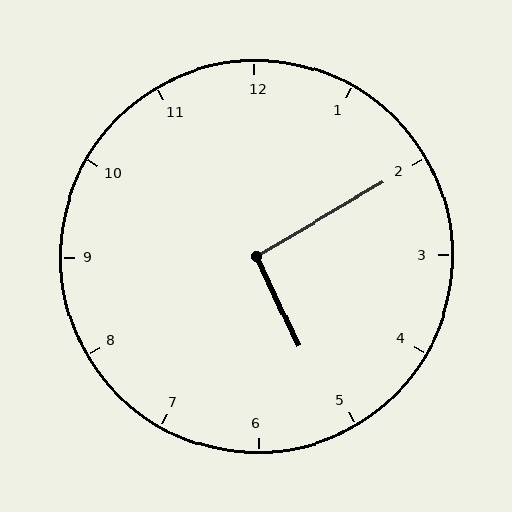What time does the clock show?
5:10.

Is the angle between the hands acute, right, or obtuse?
It is right.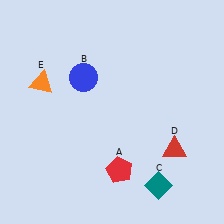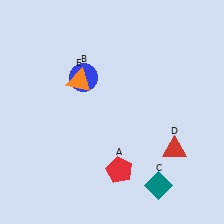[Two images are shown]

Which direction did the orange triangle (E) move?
The orange triangle (E) moved right.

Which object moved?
The orange triangle (E) moved right.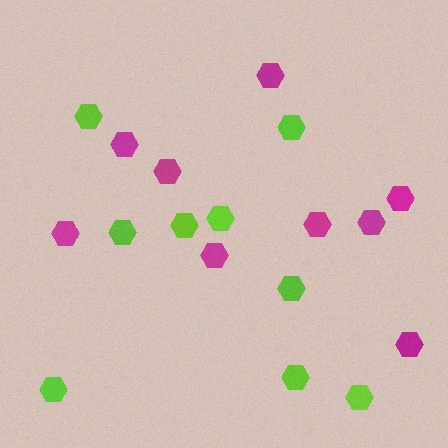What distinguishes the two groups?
There are 2 groups: one group of magenta hexagons (9) and one group of lime hexagons (9).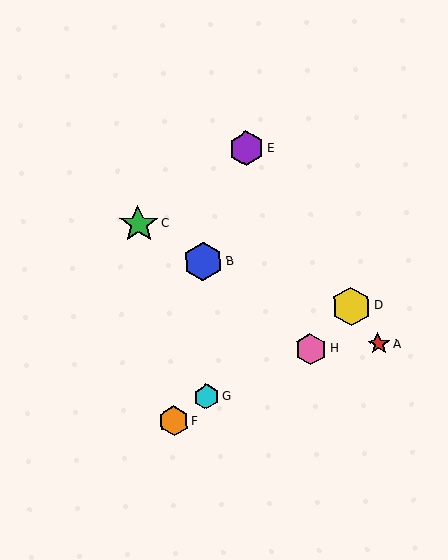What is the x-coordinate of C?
Object C is at x≈139.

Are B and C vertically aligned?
No, B is at x≈203 and C is at x≈139.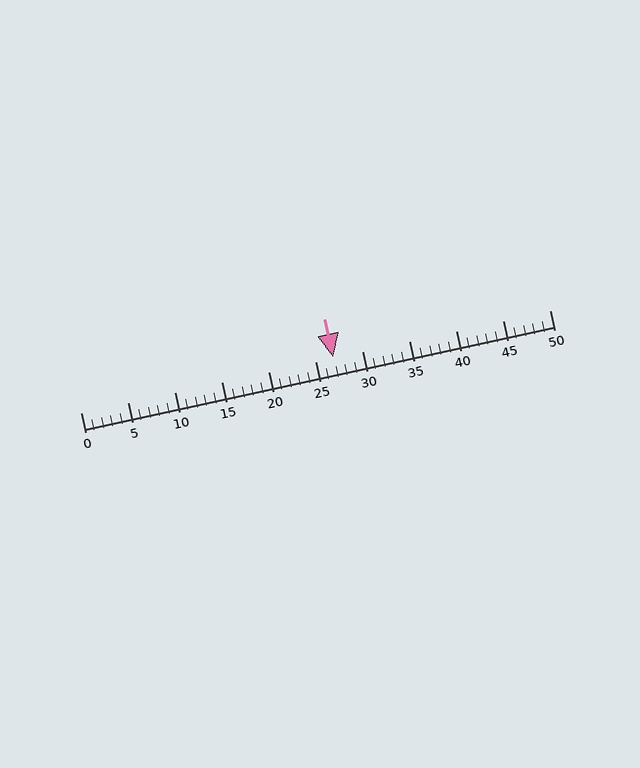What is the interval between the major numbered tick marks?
The major tick marks are spaced 5 units apart.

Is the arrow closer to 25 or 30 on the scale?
The arrow is closer to 25.